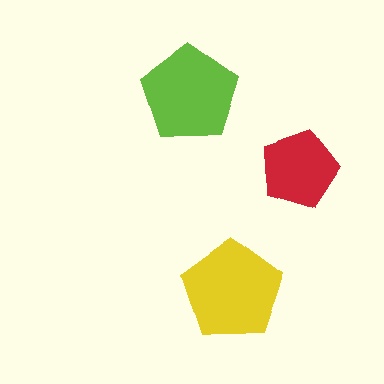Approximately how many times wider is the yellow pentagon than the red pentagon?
About 1.5 times wider.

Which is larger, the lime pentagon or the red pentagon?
The lime one.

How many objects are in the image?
There are 3 objects in the image.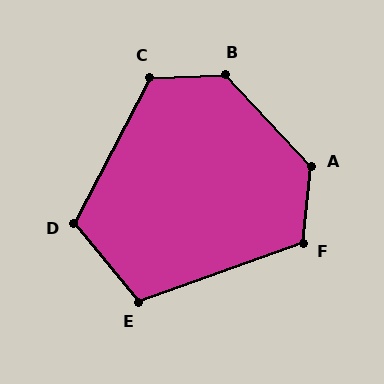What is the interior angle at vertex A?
Approximately 131 degrees (obtuse).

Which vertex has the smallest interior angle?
E, at approximately 110 degrees.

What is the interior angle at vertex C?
Approximately 120 degrees (obtuse).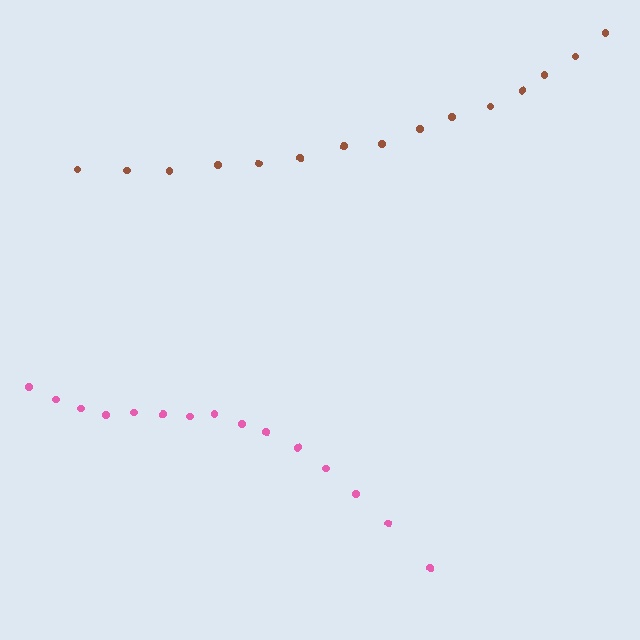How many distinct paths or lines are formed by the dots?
There are 2 distinct paths.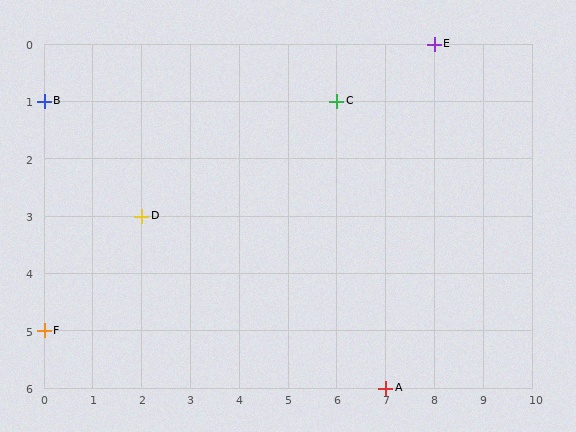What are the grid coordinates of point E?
Point E is at grid coordinates (8, 0).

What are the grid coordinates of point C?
Point C is at grid coordinates (6, 1).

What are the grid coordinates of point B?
Point B is at grid coordinates (0, 1).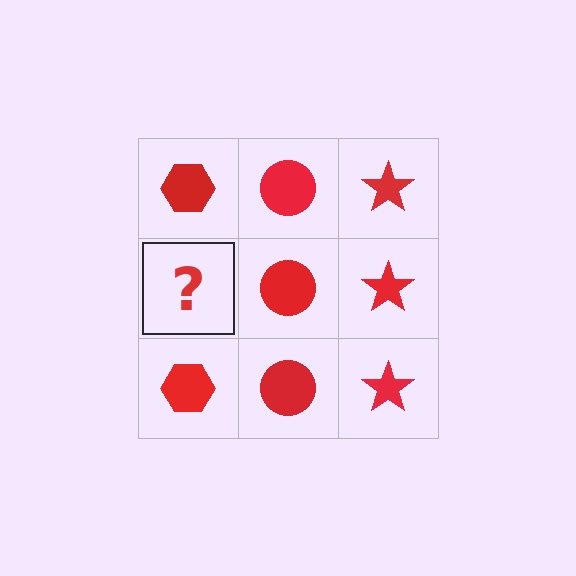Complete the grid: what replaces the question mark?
The question mark should be replaced with a red hexagon.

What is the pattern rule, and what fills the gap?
The rule is that each column has a consistent shape. The gap should be filled with a red hexagon.